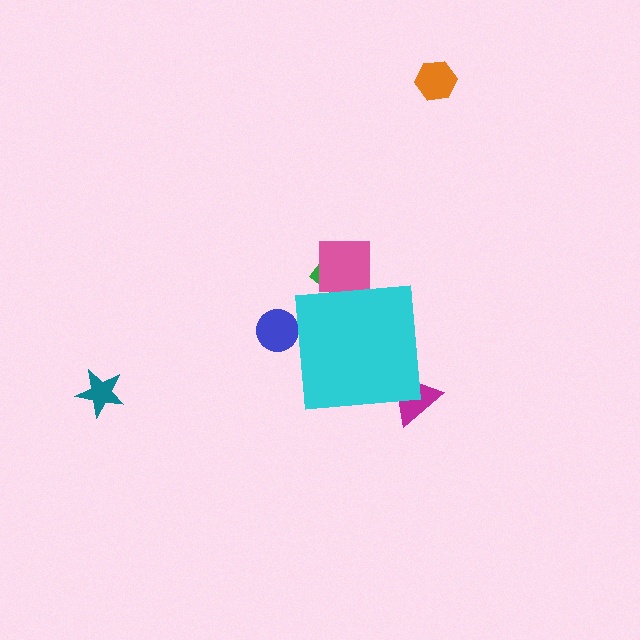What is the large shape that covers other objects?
A cyan square.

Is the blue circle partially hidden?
Yes, the blue circle is partially hidden behind the cyan square.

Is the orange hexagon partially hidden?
No, the orange hexagon is fully visible.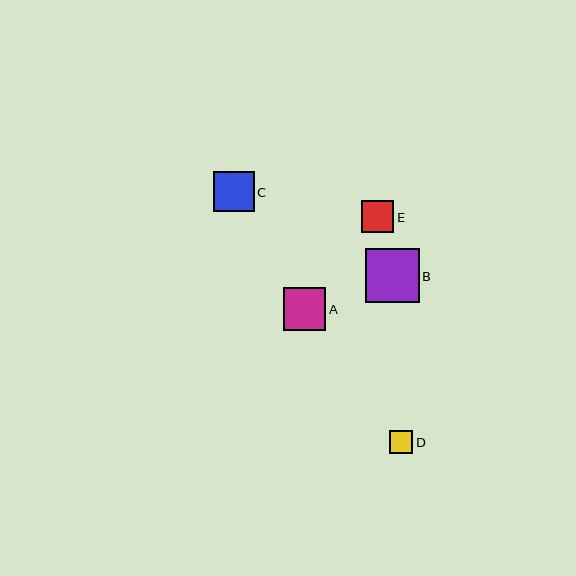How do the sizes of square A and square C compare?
Square A and square C are approximately the same size.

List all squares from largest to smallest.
From largest to smallest: B, A, C, E, D.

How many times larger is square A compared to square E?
Square A is approximately 1.3 times the size of square E.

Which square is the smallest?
Square D is the smallest with a size of approximately 23 pixels.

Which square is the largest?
Square B is the largest with a size of approximately 54 pixels.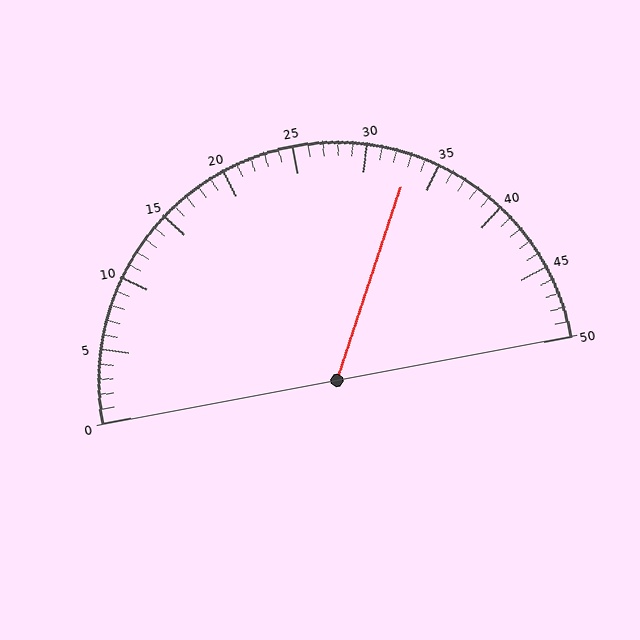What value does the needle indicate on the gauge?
The needle indicates approximately 33.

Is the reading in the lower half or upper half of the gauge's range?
The reading is in the upper half of the range (0 to 50).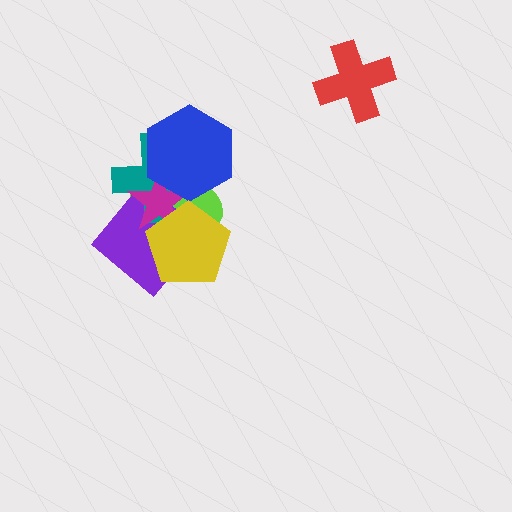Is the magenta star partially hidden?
Yes, it is partially covered by another shape.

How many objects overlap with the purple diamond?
4 objects overlap with the purple diamond.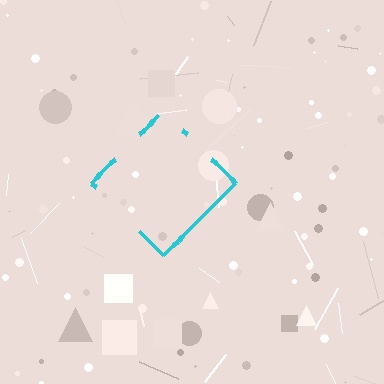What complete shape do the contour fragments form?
The contour fragments form a diamond.